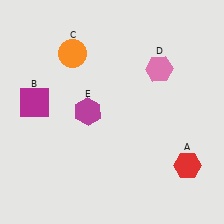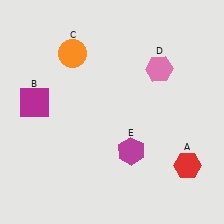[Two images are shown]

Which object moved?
The magenta hexagon (E) moved right.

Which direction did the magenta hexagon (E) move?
The magenta hexagon (E) moved right.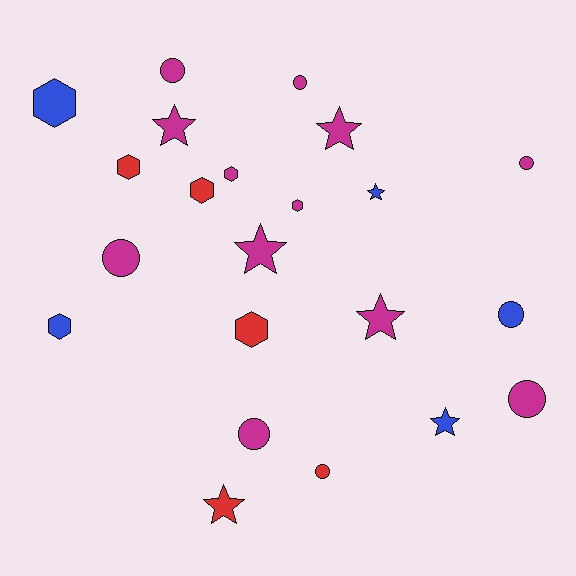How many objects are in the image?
There are 22 objects.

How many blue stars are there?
There are 2 blue stars.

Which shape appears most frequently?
Circle, with 8 objects.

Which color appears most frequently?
Magenta, with 12 objects.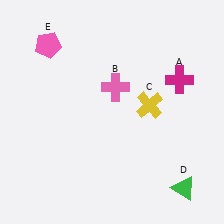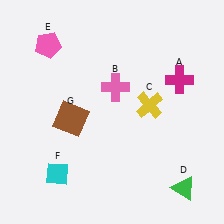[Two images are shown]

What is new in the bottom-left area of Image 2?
A brown square (G) was added in the bottom-left area of Image 2.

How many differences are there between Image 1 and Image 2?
There are 2 differences between the two images.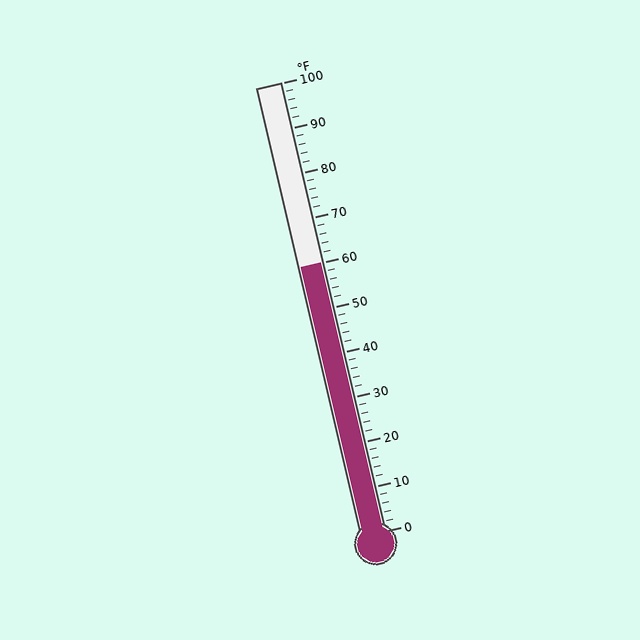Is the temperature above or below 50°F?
The temperature is above 50°F.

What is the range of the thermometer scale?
The thermometer scale ranges from 0°F to 100°F.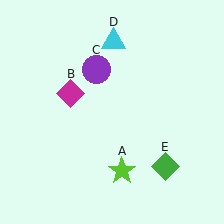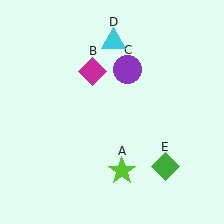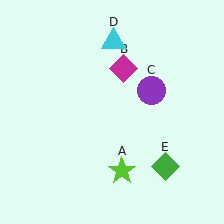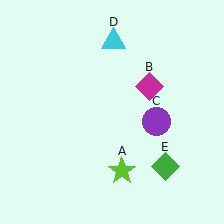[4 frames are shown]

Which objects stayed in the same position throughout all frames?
Lime star (object A) and cyan triangle (object D) and green diamond (object E) remained stationary.